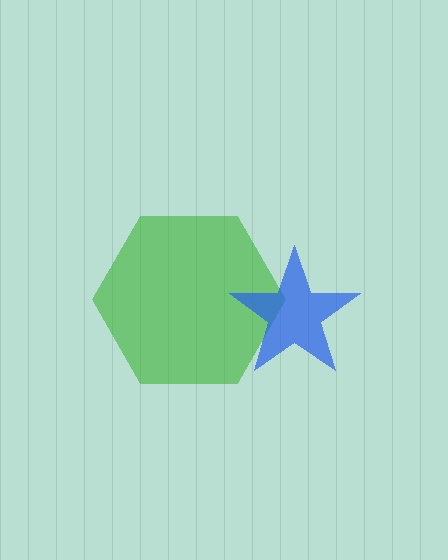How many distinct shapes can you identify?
There are 2 distinct shapes: a green hexagon, a blue star.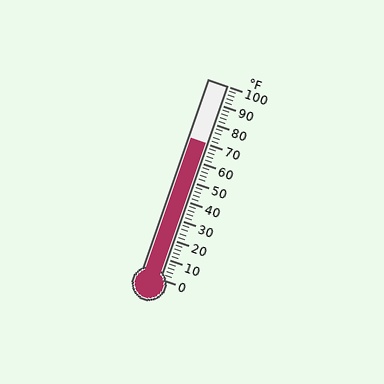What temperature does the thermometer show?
The thermometer shows approximately 70°F.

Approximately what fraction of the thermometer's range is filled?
The thermometer is filled to approximately 70% of its range.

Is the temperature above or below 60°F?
The temperature is above 60°F.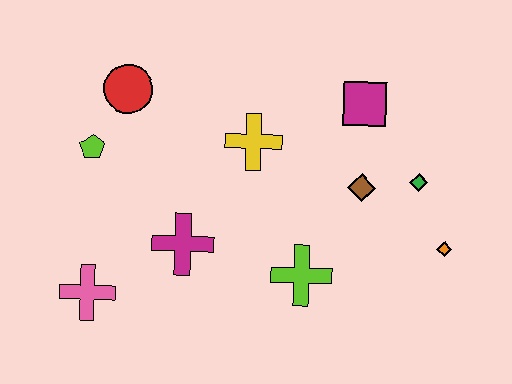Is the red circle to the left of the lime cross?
Yes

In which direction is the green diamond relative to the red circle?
The green diamond is to the right of the red circle.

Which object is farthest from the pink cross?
The orange diamond is farthest from the pink cross.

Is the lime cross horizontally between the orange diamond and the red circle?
Yes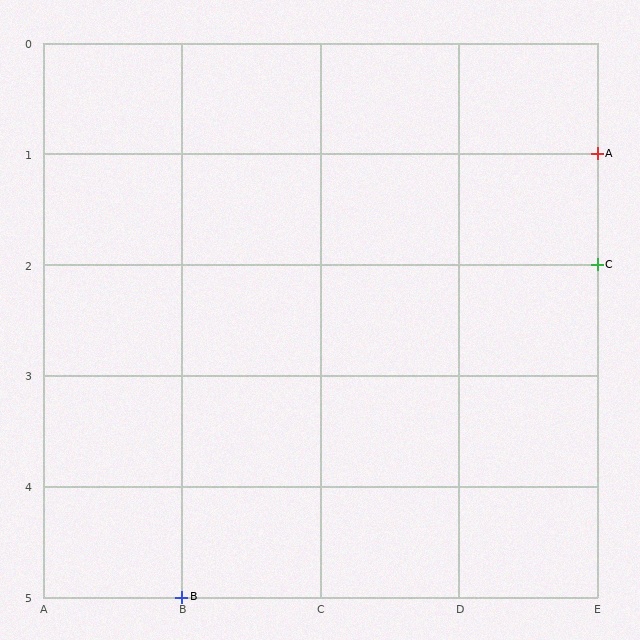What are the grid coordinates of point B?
Point B is at grid coordinates (B, 5).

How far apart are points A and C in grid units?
Points A and C are 1 row apart.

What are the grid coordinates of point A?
Point A is at grid coordinates (E, 1).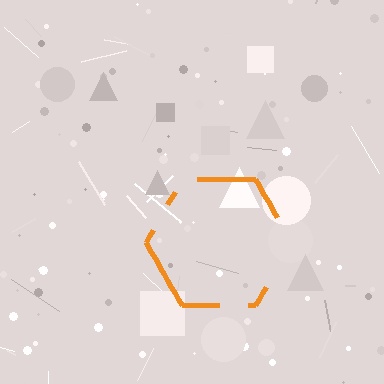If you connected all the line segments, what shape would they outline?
They would outline a hexagon.